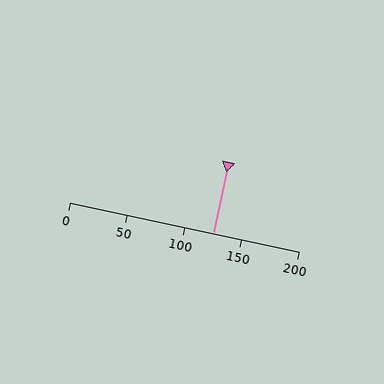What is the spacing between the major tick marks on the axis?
The major ticks are spaced 50 apart.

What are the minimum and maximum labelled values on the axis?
The axis runs from 0 to 200.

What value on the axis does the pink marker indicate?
The marker indicates approximately 125.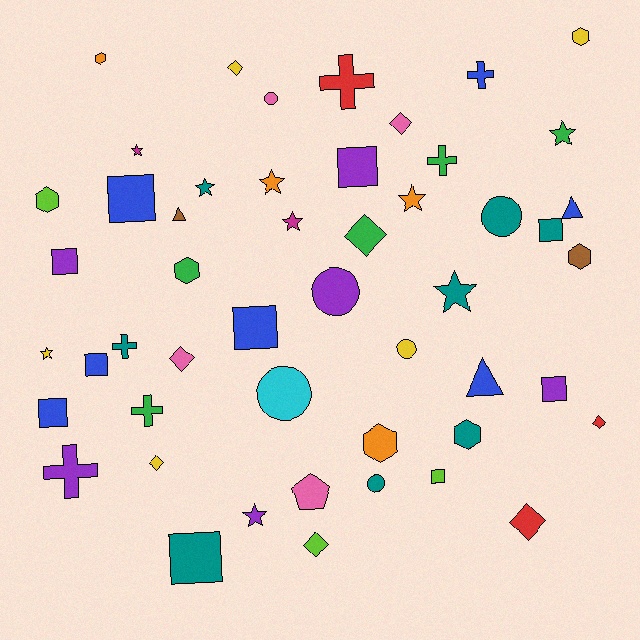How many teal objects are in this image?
There are 8 teal objects.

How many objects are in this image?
There are 50 objects.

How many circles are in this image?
There are 6 circles.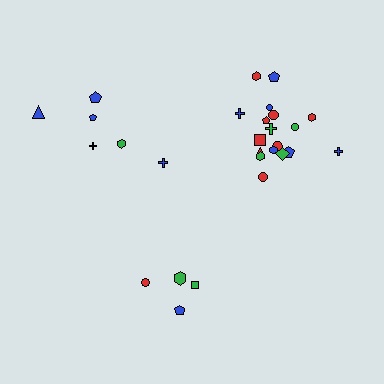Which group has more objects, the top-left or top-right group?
The top-right group.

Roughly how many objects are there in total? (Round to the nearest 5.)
Roughly 30 objects in total.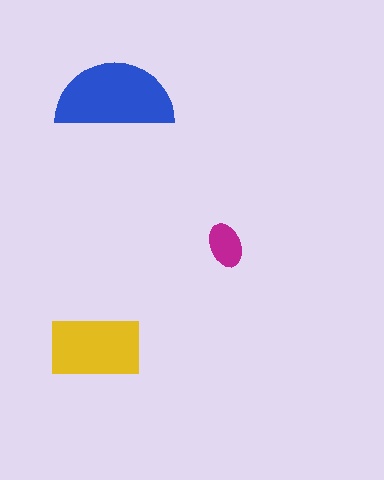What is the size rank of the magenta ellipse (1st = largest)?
3rd.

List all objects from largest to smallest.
The blue semicircle, the yellow rectangle, the magenta ellipse.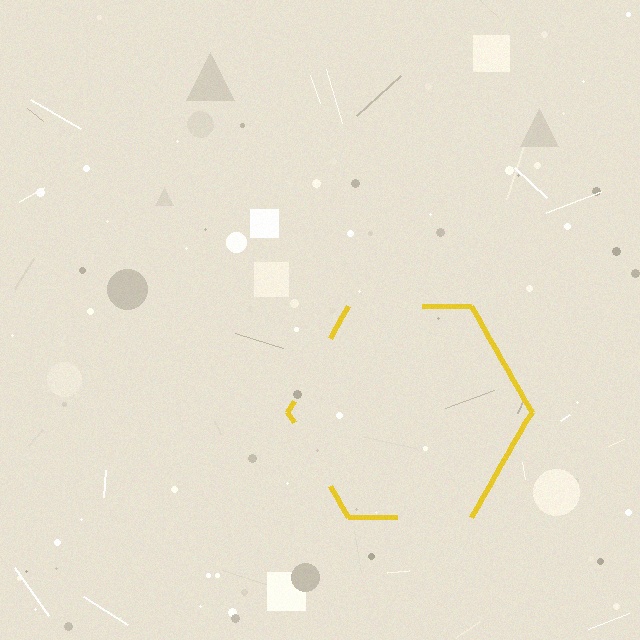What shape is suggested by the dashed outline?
The dashed outline suggests a hexagon.